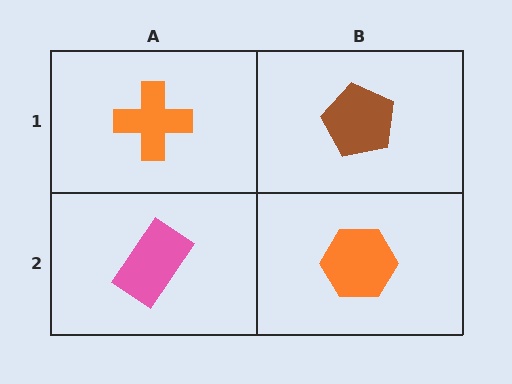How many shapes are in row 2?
2 shapes.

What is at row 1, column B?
A brown pentagon.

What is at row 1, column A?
An orange cross.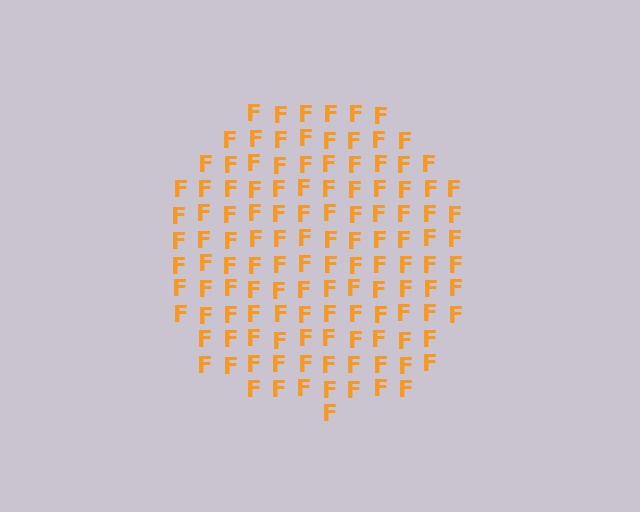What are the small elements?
The small elements are letter F's.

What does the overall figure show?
The overall figure shows a circle.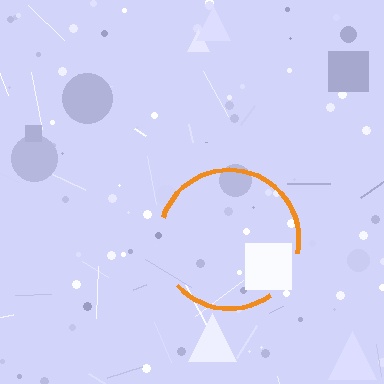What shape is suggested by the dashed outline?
The dashed outline suggests a circle.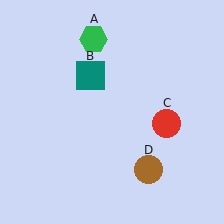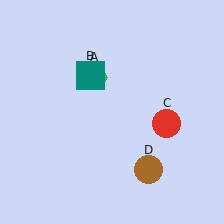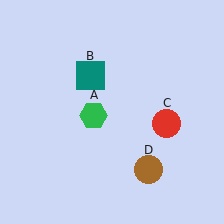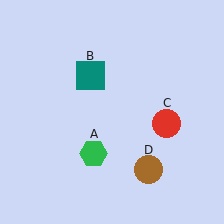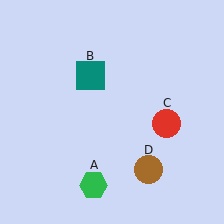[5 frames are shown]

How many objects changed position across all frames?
1 object changed position: green hexagon (object A).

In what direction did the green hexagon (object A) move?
The green hexagon (object A) moved down.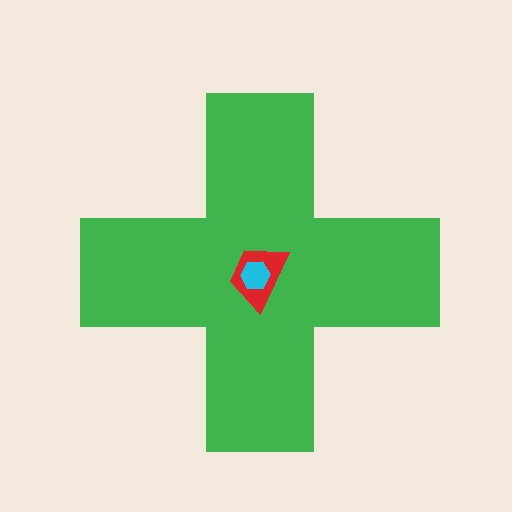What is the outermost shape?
The green cross.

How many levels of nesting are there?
3.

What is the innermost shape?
The cyan hexagon.